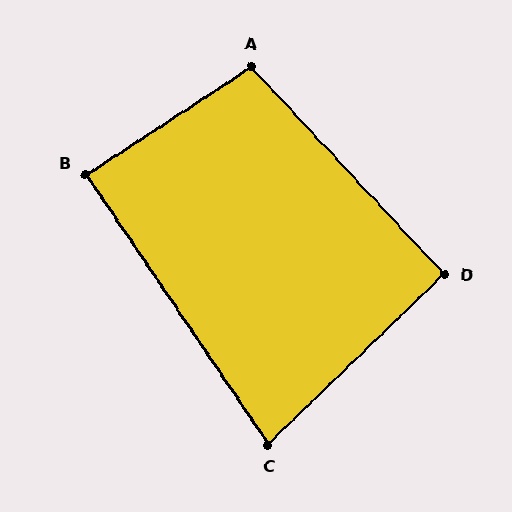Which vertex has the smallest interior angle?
C, at approximately 80 degrees.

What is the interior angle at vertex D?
Approximately 91 degrees (approximately right).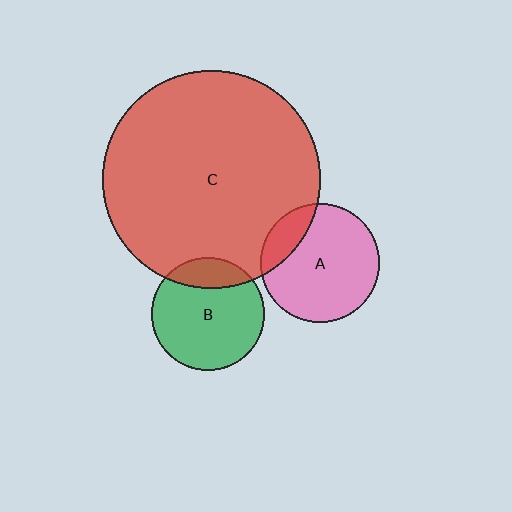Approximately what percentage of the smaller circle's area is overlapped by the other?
Approximately 20%.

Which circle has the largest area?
Circle C (red).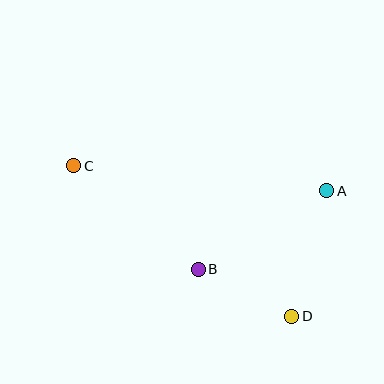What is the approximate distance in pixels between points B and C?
The distance between B and C is approximately 162 pixels.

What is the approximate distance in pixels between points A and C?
The distance between A and C is approximately 254 pixels.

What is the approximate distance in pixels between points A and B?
The distance between A and B is approximately 151 pixels.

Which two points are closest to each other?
Points B and D are closest to each other.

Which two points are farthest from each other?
Points C and D are farthest from each other.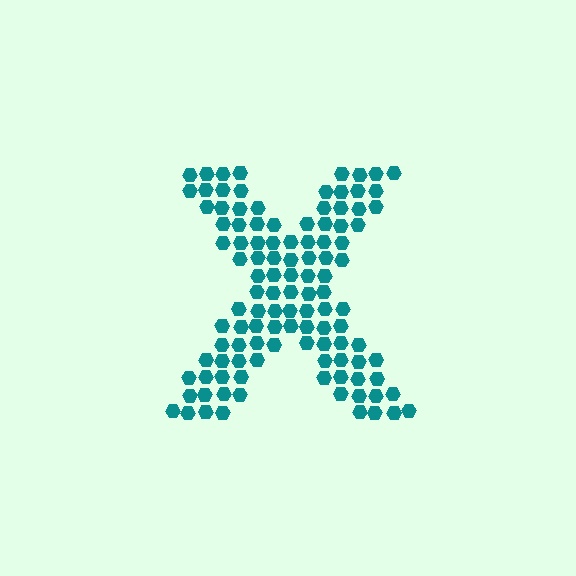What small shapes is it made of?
It is made of small hexagons.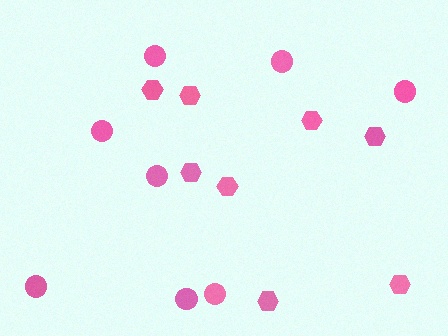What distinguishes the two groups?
There are 2 groups: one group of hexagons (8) and one group of circles (8).